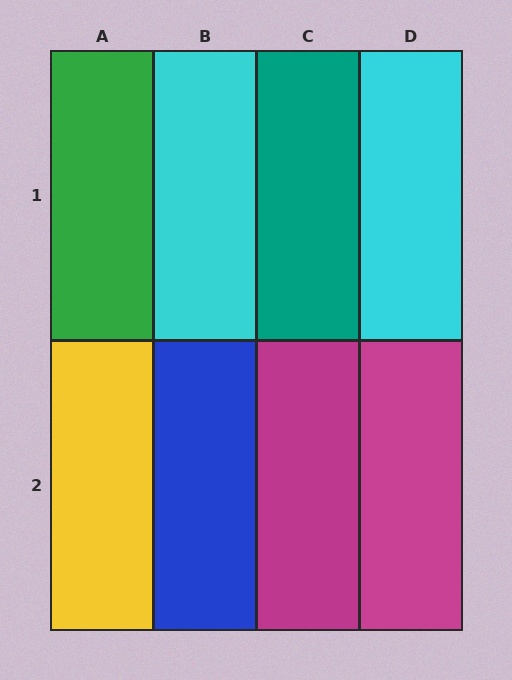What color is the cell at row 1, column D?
Cyan.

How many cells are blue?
1 cell is blue.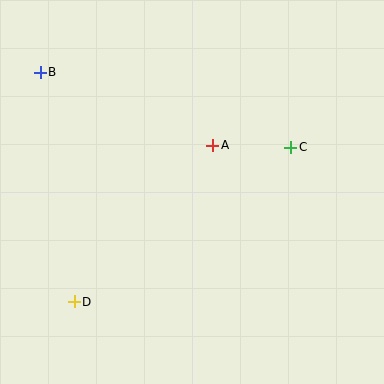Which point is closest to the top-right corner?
Point C is closest to the top-right corner.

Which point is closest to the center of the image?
Point A at (213, 145) is closest to the center.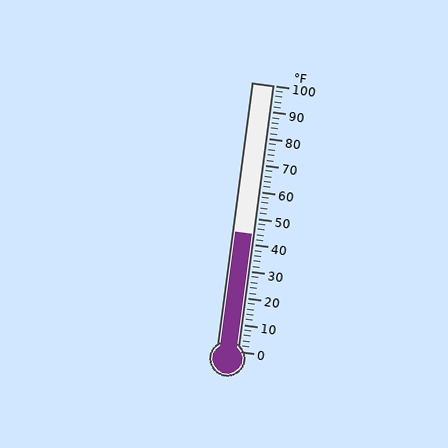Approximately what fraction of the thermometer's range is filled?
The thermometer is filled to approximately 45% of its range.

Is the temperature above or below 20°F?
The temperature is above 20°F.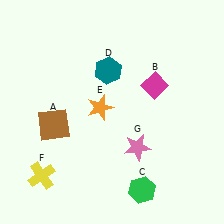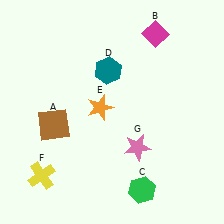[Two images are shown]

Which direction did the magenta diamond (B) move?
The magenta diamond (B) moved up.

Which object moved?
The magenta diamond (B) moved up.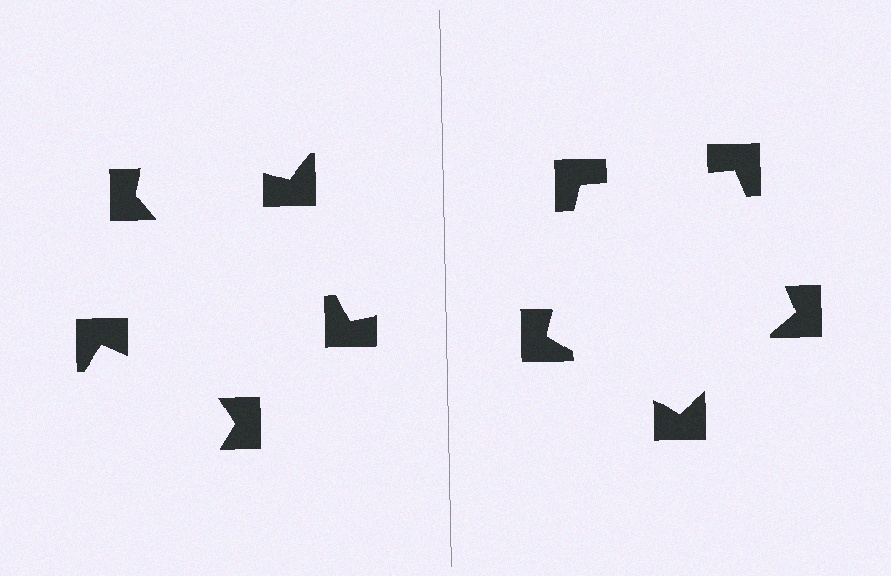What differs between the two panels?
The notched squares are positioned identically on both sides; only the wedge orientations differ. On the right they align to a pentagon; on the left they are misaligned.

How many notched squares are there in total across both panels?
10 — 5 on each side.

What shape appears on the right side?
An illusory pentagon.